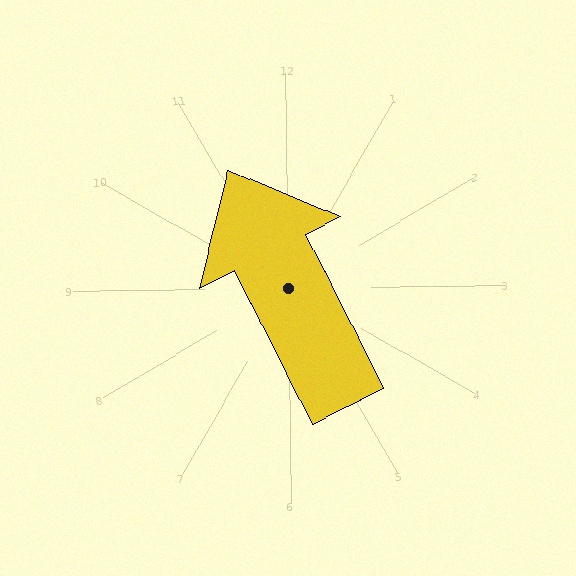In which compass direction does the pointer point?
Northwest.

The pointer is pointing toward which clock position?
Roughly 11 o'clock.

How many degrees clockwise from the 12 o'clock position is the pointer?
Approximately 334 degrees.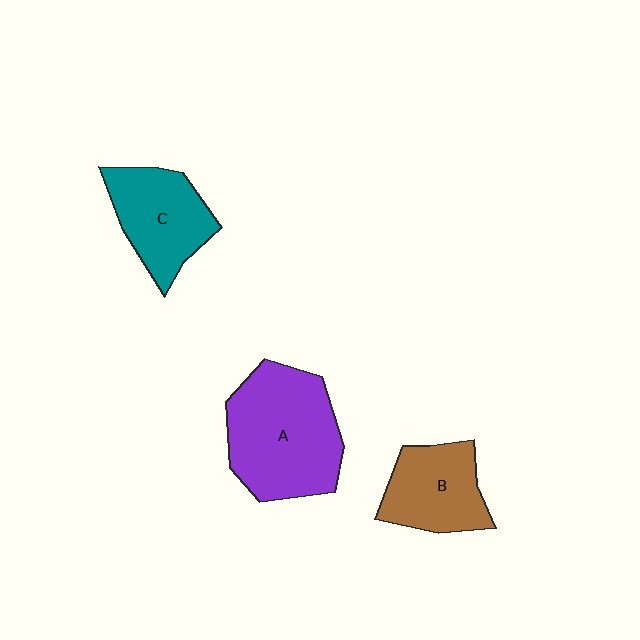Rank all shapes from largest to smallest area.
From largest to smallest: A (purple), C (teal), B (brown).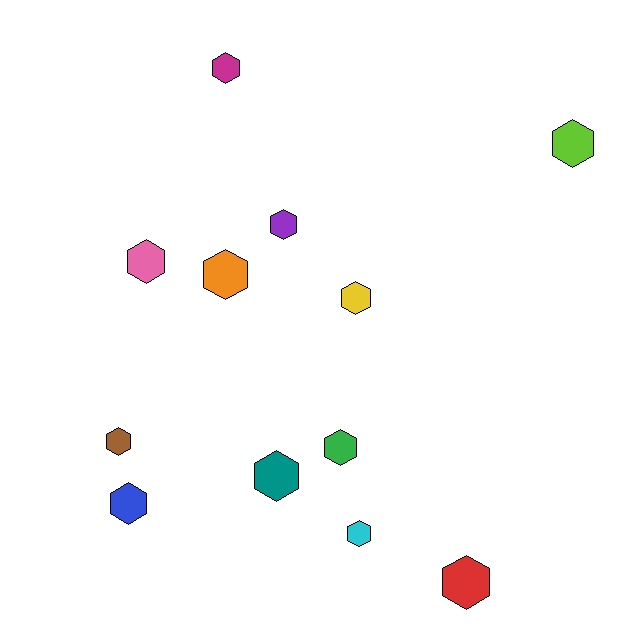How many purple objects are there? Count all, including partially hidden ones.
There is 1 purple object.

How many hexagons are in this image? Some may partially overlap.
There are 12 hexagons.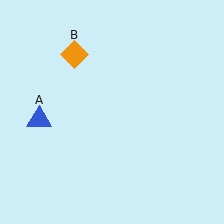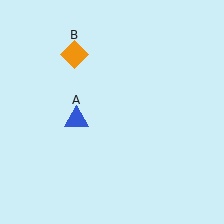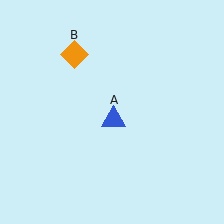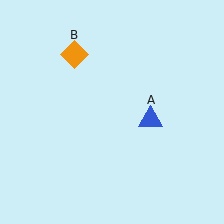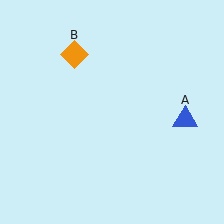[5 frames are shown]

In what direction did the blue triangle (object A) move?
The blue triangle (object A) moved right.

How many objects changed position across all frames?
1 object changed position: blue triangle (object A).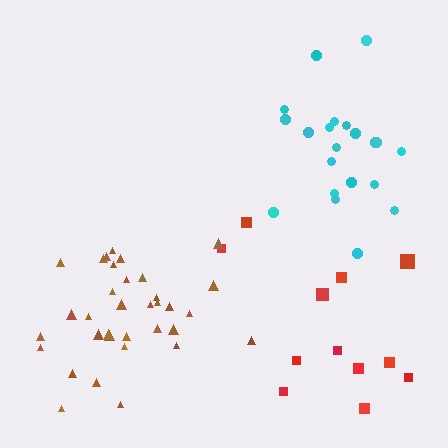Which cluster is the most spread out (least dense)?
Red.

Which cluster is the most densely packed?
Brown.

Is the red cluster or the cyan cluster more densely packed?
Cyan.